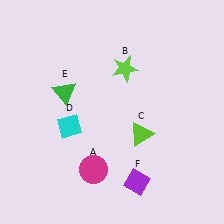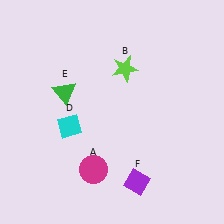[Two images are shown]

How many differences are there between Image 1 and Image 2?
There is 1 difference between the two images.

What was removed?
The lime triangle (C) was removed in Image 2.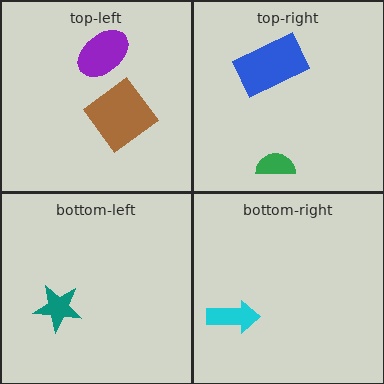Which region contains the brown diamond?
The top-left region.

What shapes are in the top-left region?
The brown diamond, the purple ellipse.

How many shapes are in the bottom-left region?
1.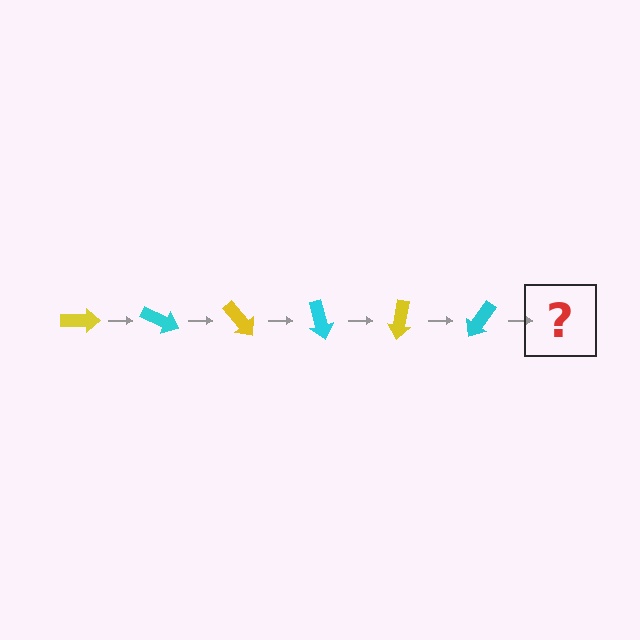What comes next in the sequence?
The next element should be a yellow arrow, rotated 150 degrees from the start.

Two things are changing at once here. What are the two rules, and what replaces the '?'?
The two rules are that it rotates 25 degrees each step and the color cycles through yellow and cyan. The '?' should be a yellow arrow, rotated 150 degrees from the start.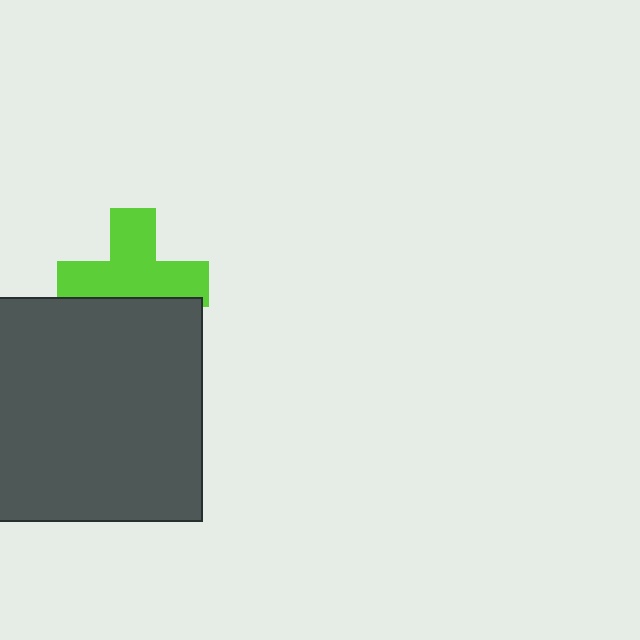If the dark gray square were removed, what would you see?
You would see the complete lime cross.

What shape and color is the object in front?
The object in front is a dark gray square.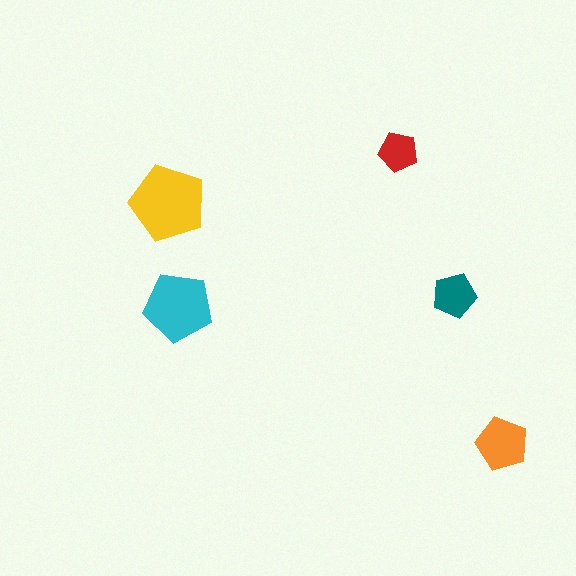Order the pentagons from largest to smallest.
the yellow one, the cyan one, the orange one, the teal one, the red one.